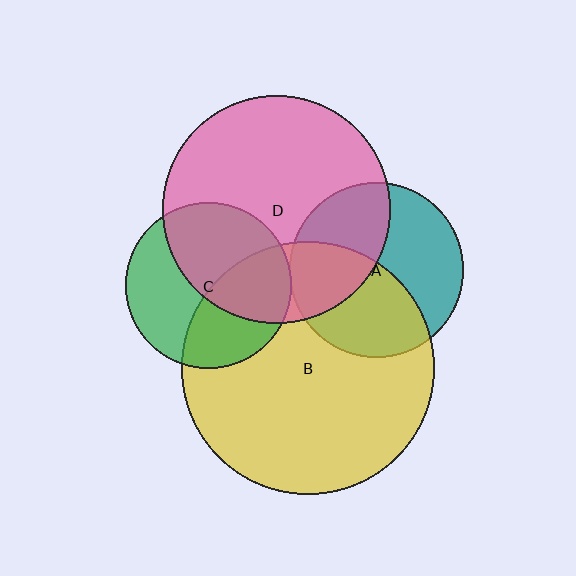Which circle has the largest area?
Circle B (yellow).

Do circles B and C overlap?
Yes.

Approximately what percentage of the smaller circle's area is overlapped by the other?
Approximately 40%.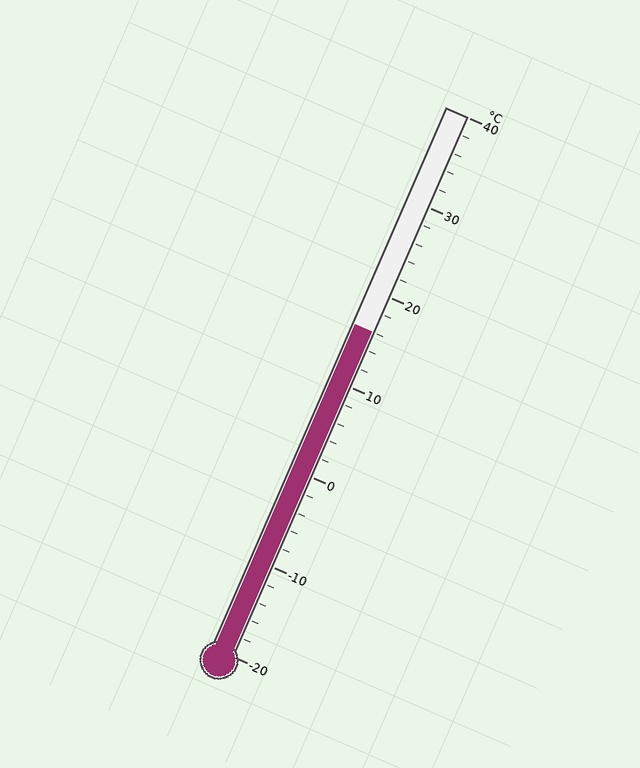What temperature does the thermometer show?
The thermometer shows approximately 16°C.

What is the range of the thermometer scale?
The thermometer scale ranges from -20°C to 40°C.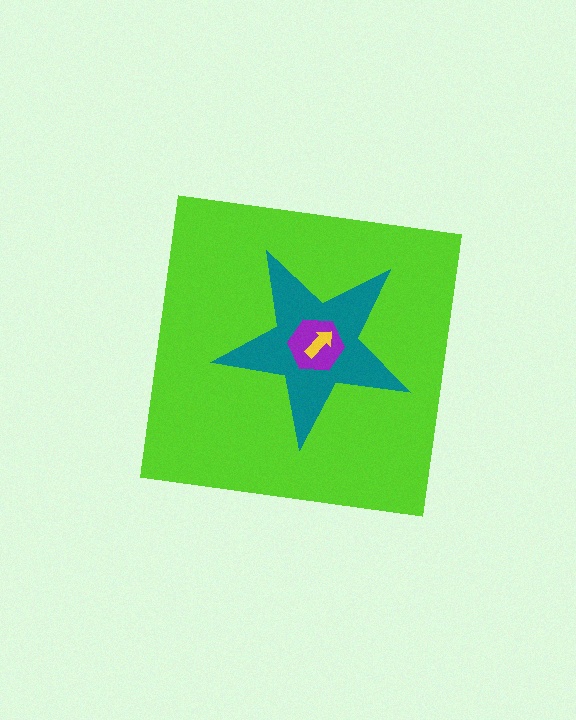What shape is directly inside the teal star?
The purple hexagon.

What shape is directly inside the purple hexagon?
The yellow arrow.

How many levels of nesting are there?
4.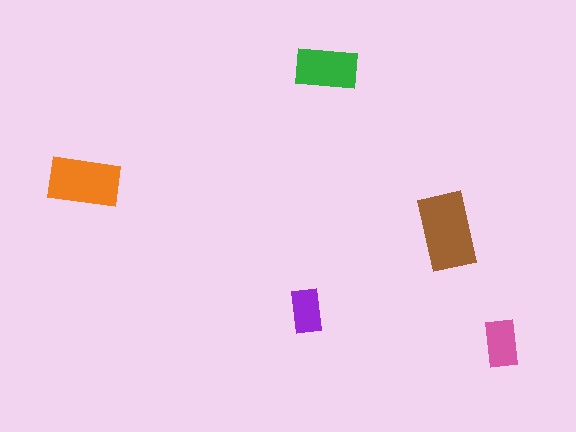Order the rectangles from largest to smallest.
the brown one, the orange one, the green one, the pink one, the purple one.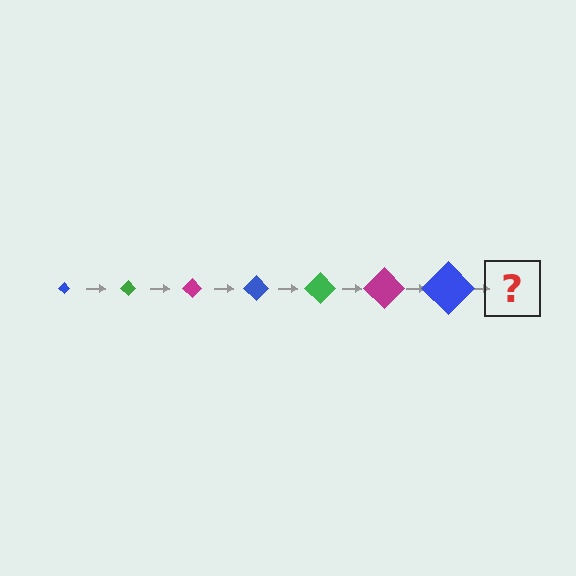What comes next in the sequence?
The next element should be a green diamond, larger than the previous one.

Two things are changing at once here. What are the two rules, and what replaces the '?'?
The two rules are that the diamond grows larger each step and the color cycles through blue, green, and magenta. The '?' should be a green diamond, larger than the previous one.